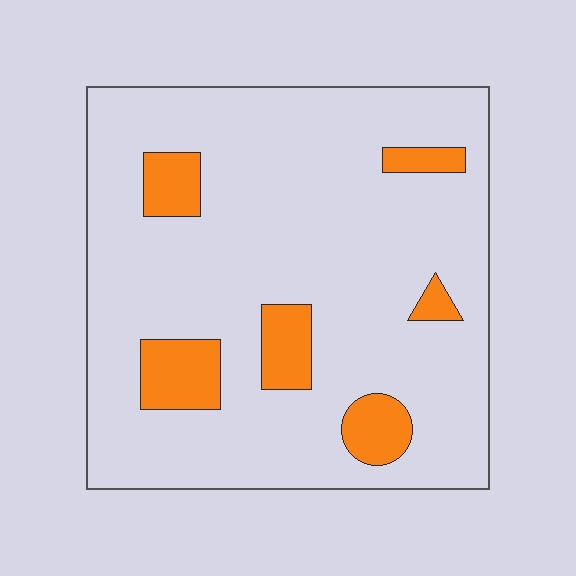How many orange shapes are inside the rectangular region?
6.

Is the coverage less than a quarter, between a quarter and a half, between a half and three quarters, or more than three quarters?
Less than a quarter.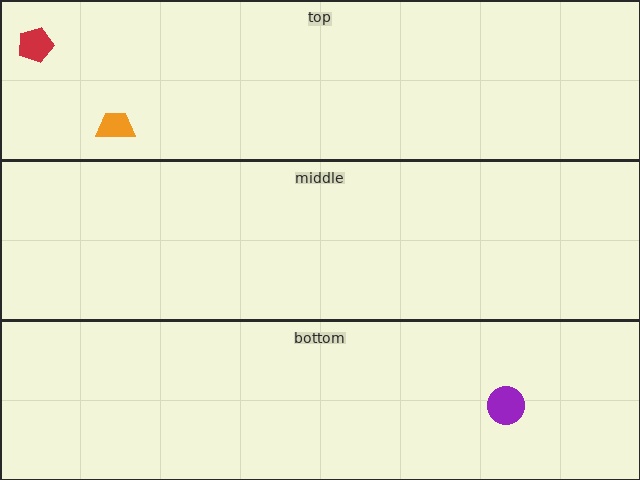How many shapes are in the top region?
2.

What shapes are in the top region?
The red pentagon, the orange trapezoid.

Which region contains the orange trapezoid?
The top region.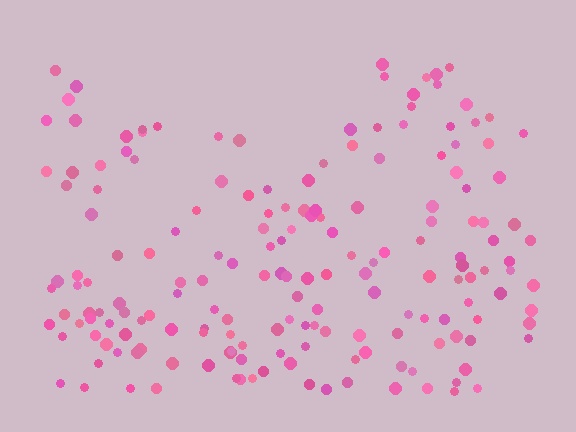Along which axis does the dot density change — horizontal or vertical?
Vertical.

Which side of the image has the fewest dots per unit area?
The top.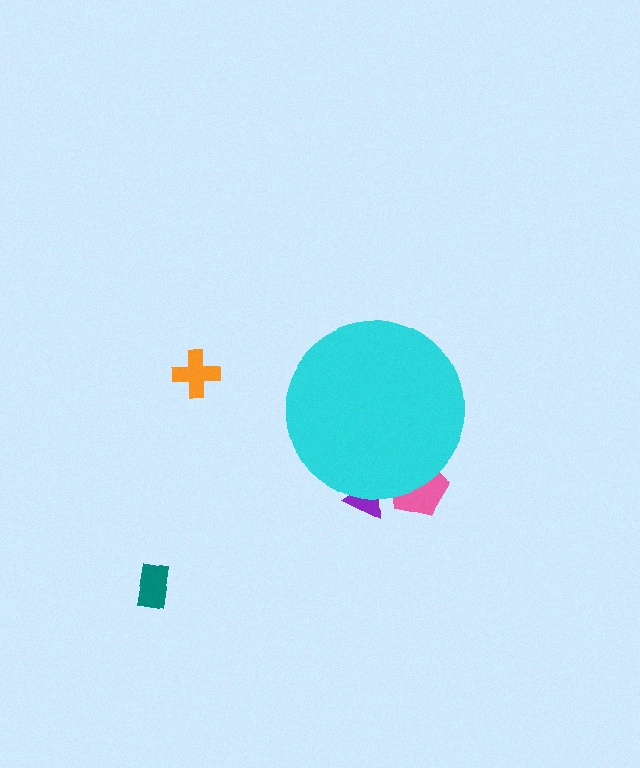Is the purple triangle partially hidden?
Yes, the purple triangle is partially hidden behind the cyan circle.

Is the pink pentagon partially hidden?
Yes, the pink pentagon is partially hidden behind the cyan circle.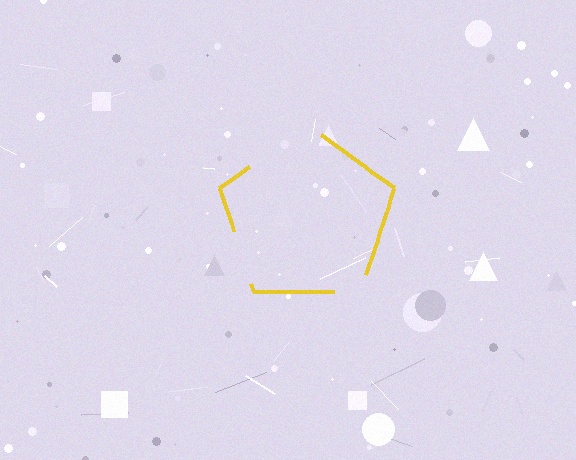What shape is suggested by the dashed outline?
The dashed outline suggests a pentagon.